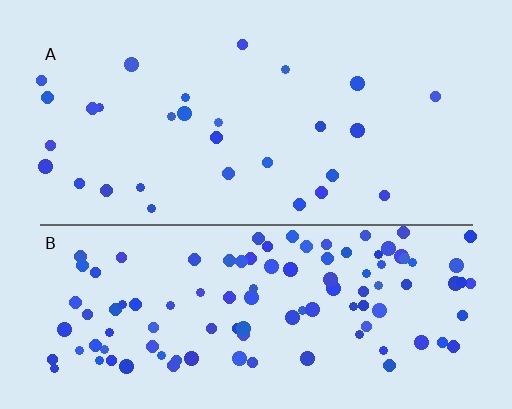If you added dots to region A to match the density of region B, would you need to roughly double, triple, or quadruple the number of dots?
Approximately quadruple.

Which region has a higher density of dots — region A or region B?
B (the bottom).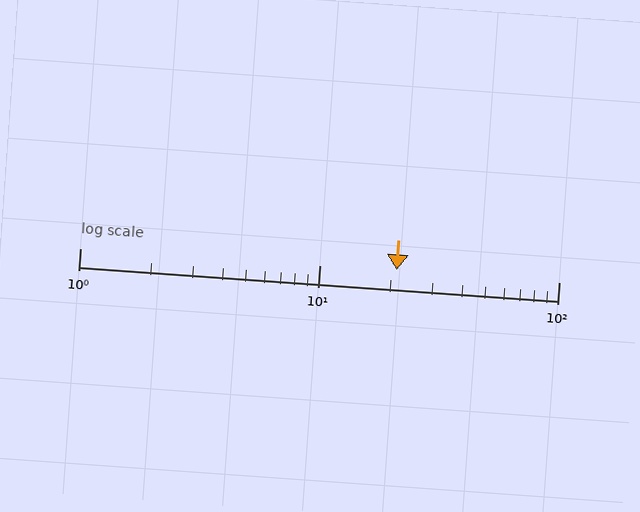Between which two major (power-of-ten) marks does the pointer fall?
The pointer is between 10 and 100.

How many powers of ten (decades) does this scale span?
The scale spans 2 decades, from 1 to 100.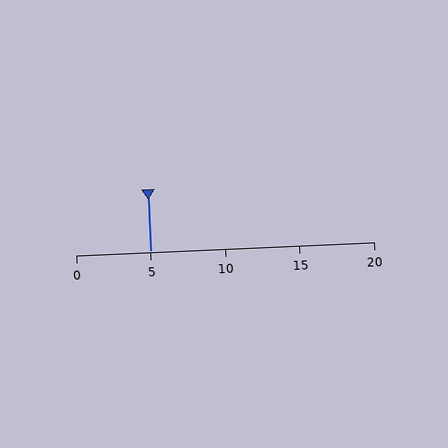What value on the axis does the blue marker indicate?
The marker indicates approximately 5.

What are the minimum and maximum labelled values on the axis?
The axis runs from 0 to 20.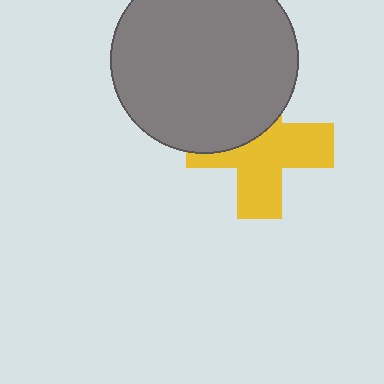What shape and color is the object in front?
The object in front is a gray circle.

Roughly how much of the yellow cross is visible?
About half of it is visible (roughly 61%).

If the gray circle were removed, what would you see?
You would see the complete yellow cross.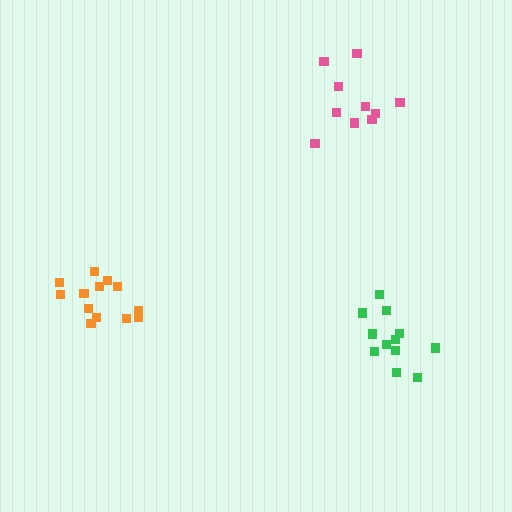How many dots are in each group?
Group 1: 13 dots, Group 2: 12 dots, Group 3: 10 dots (35 total).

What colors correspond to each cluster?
The clusters are colored: orange, green, pink.